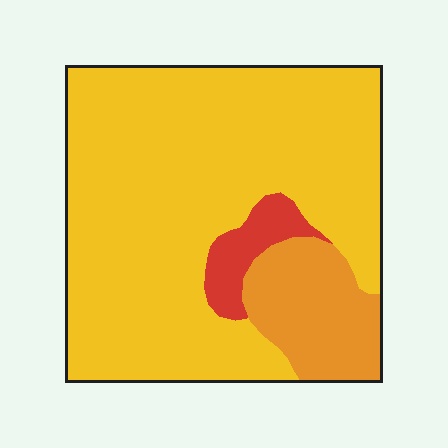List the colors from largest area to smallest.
From largest to smallest: yellow, orange, red.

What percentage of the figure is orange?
Orange covers 15% of the figure.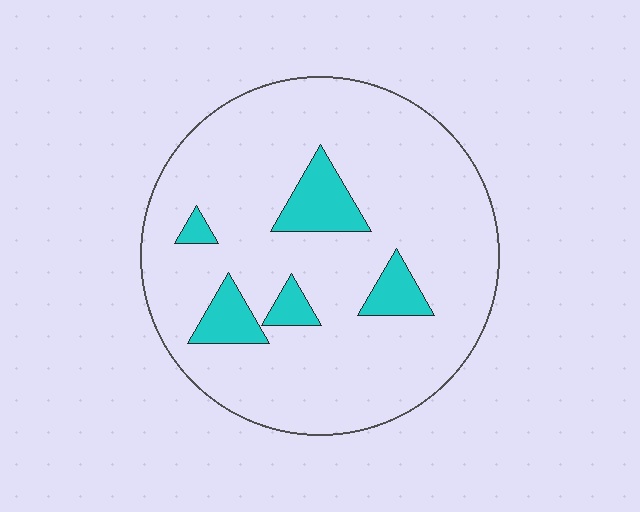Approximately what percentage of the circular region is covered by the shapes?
Approximately 15%.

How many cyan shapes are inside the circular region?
5.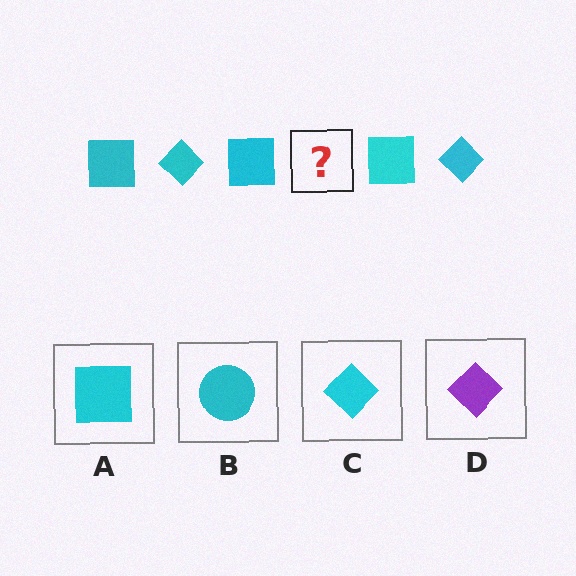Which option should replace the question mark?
Option C.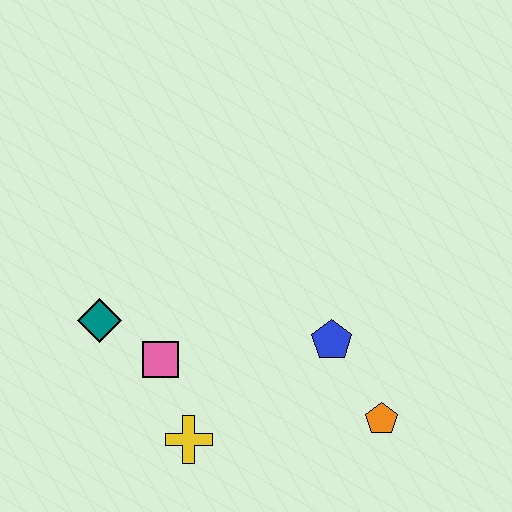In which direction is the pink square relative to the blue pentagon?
The pink square is to the left of the blue pentagon.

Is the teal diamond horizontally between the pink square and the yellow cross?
No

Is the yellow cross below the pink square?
Yes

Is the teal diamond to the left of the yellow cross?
Yes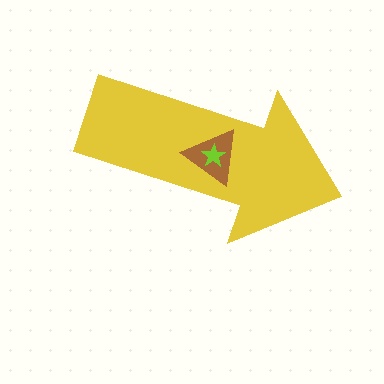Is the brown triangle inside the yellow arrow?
Yes.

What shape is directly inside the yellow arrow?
The brown triangle.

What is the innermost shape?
The lime star.